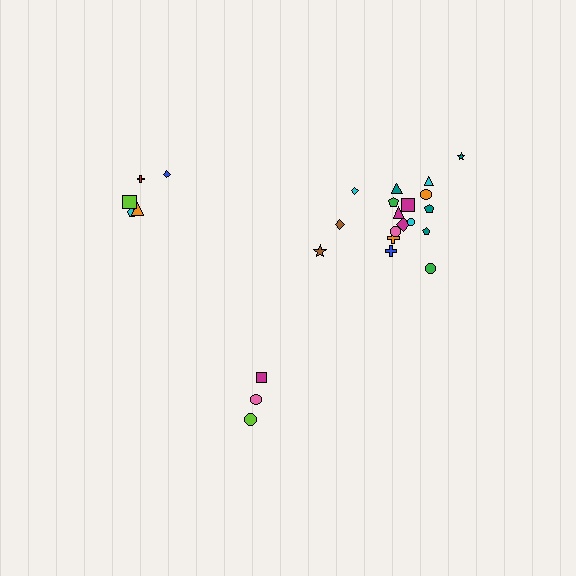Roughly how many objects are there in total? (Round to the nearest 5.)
Roughly 25 objects in total.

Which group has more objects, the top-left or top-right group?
The top-right group.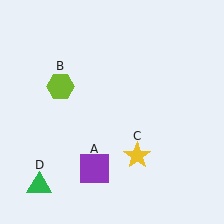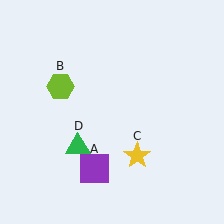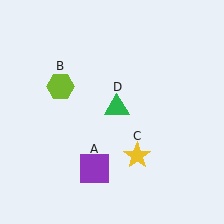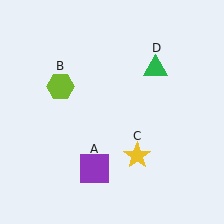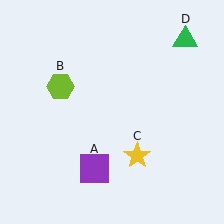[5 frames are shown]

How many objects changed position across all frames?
1 object changed position: green triangle (object D).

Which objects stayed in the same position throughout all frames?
Purple square (object A) and lime hexagon (object B) and yellow star (object C) remained stationary.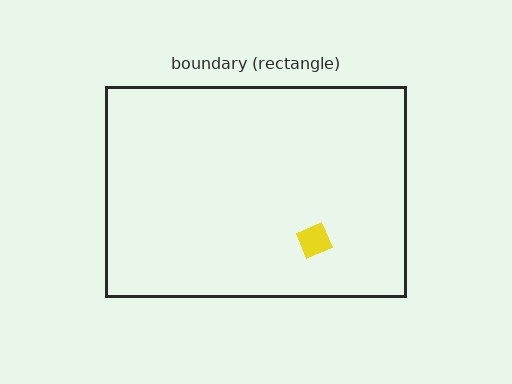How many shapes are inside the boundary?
1 inside, 0 outside.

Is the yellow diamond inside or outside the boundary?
Inside.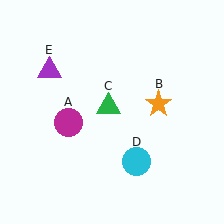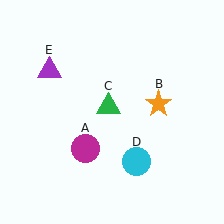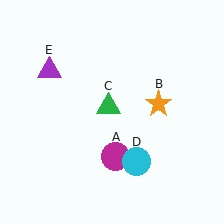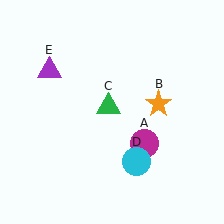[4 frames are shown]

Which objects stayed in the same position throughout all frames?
Orange star (object B) and green triangle (object C) and cyan circle (object D) and purple triangle (object E) remained stationary.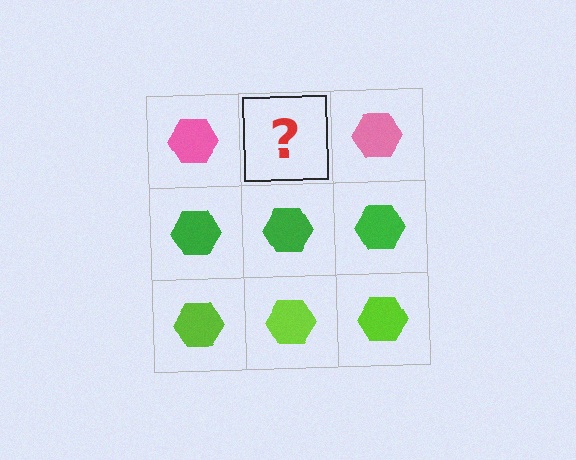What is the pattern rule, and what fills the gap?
The rule is that each row has a consistent color. The gap should be filled with a pink hexagon.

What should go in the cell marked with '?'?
The missing cell should contain a pink hexagon.